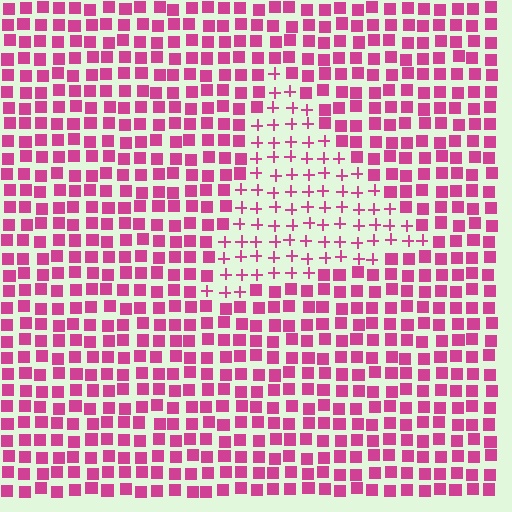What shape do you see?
I see a triangle.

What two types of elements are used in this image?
The image uses plus signs inside the triangle region and squares outside it.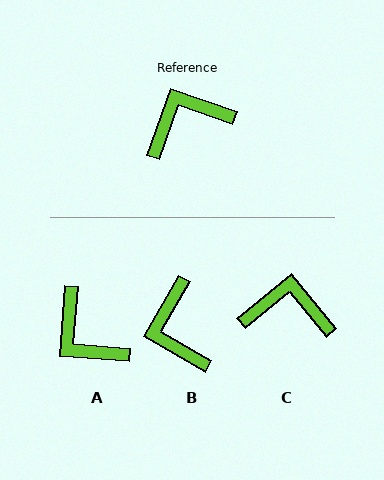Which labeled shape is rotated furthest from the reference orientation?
A, about 105 degrees away.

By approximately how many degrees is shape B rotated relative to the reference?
Approximately 80 degrees counter-clockwise.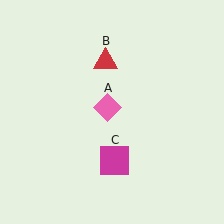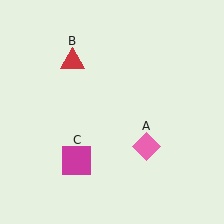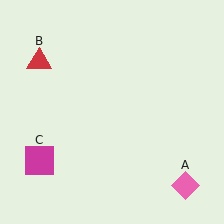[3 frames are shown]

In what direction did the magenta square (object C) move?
The magenta square (object C) moved left.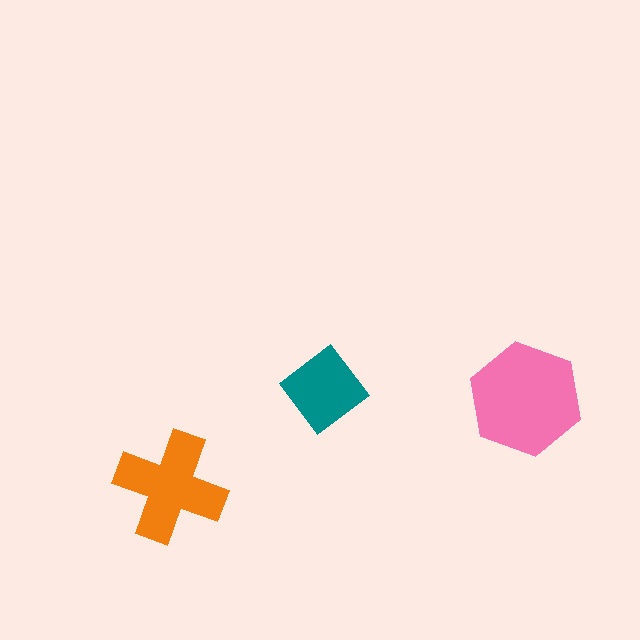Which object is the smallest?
The teal diamond.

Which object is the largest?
The pink hexagon.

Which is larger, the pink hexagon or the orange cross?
The pink hexagon.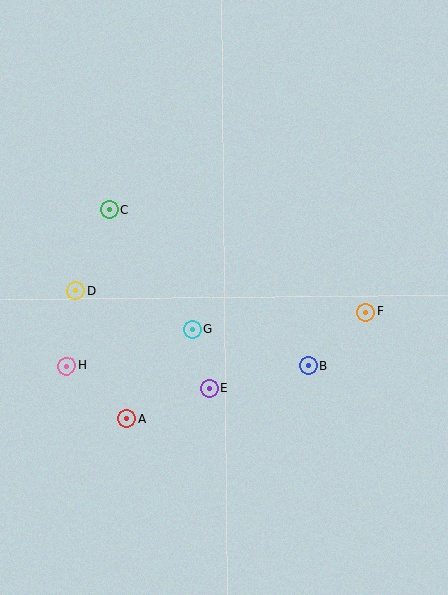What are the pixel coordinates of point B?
Point B is at (308, 366).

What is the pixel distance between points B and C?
The distance between B and C is 252 pixels.